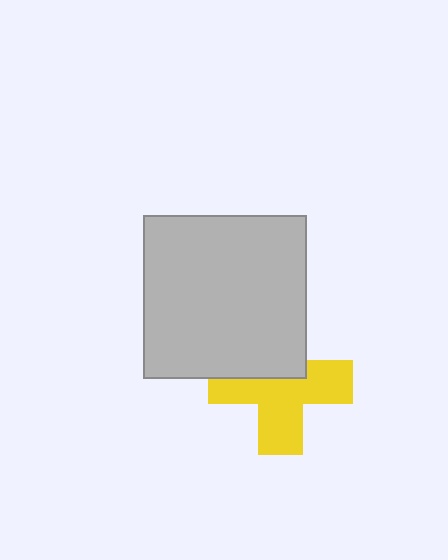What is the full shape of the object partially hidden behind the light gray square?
The partially hidden object is a yellow cross.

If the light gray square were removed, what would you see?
You would see the complete yellow cross.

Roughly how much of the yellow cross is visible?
About half of it is visible (roughly 61%).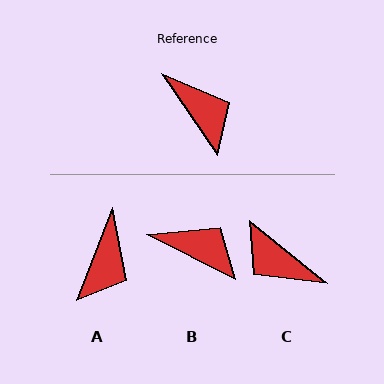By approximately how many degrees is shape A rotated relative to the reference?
Approximately 56 degrees clockwise.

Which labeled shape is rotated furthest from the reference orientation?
C, about 163 degrees away.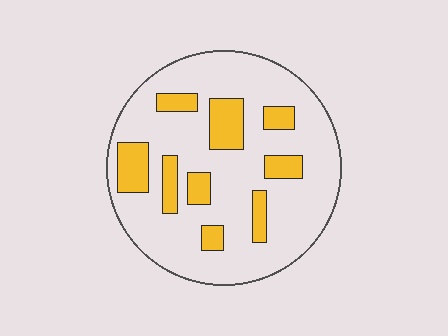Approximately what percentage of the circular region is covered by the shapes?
Approximately 20%.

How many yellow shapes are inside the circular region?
9.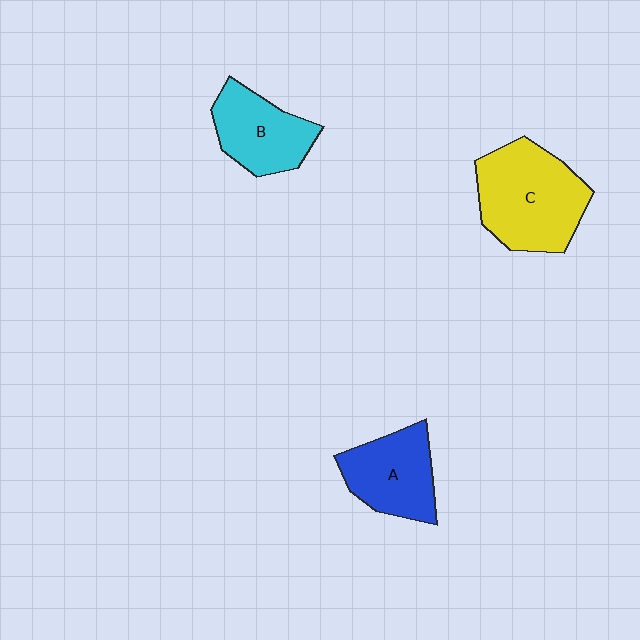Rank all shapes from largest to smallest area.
From largest to smallest: C (yellow), A (blue), B (cyan).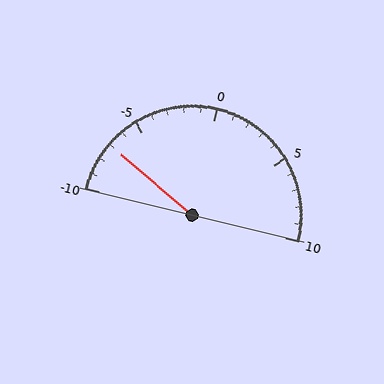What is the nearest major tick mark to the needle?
The nearest major tick mark is -5.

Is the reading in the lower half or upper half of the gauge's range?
The reading is in the lower half of the range (-10 to 10).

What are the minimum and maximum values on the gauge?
The gauge ranges from -10 to 10.